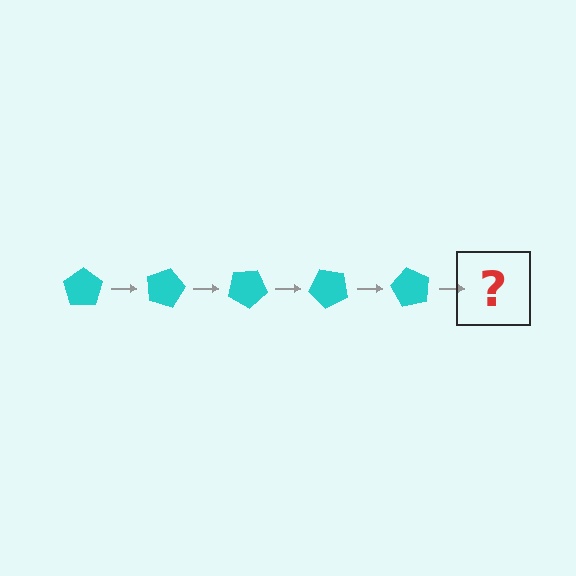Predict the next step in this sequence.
The next step is a cyan pentagon rotated 75 degrees.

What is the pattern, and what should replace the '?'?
The pattern is that the pentagon rotates 15 degrees each step. The '?' should be a cyan pentagon rotated 75 degrees.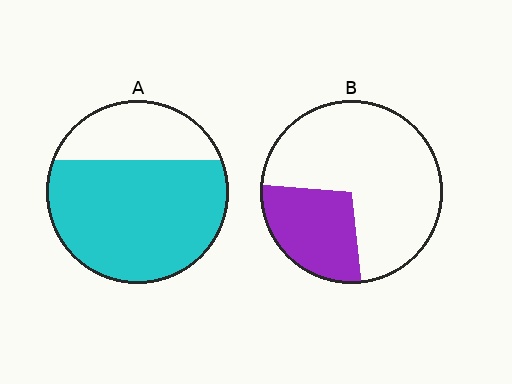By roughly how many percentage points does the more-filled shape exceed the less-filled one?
By roughly 45 percentage points (A over B).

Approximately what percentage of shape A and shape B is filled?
A is approximately 70% and B is approximately 30%.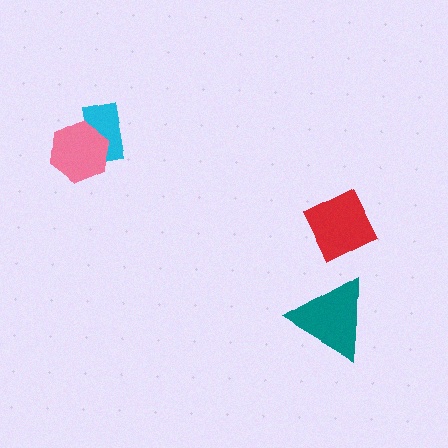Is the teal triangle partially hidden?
No, no other shape covers it.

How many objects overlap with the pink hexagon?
1 object overlaps with the pink hexagon.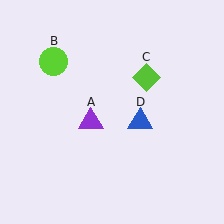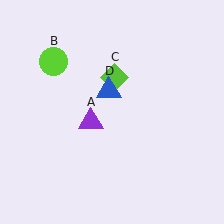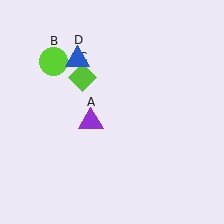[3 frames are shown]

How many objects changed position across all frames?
2 objects changed position: lime diamond (object C), blue triangle (object D).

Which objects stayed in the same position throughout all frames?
Purple triangle (object A) and lime circle (object B) remained stationary.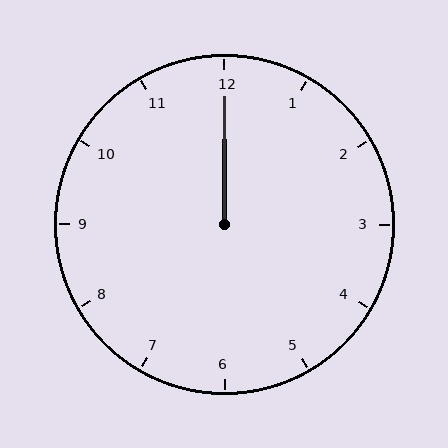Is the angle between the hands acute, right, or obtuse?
It is acute.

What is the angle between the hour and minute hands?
Approximately 0 degrees.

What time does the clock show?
12:00.